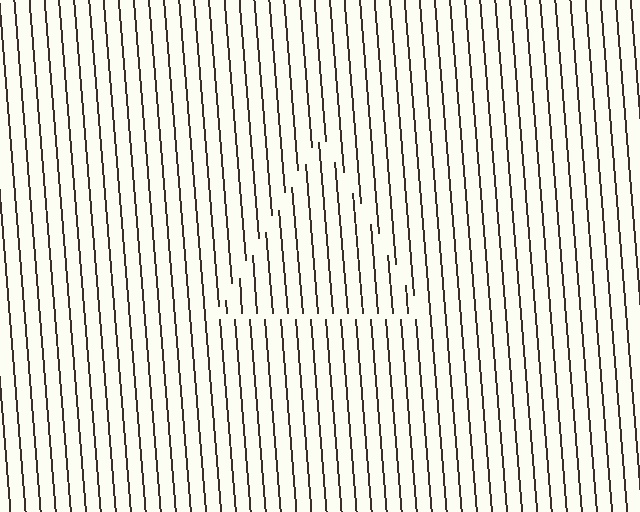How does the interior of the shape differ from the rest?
The interior of the shape contains the same grating, shifted by half a period — the contour is defined by the phase discontinuity where line-ends from the inner and outer gratings abut.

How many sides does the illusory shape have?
3 sides — the line-ends trace a triangle.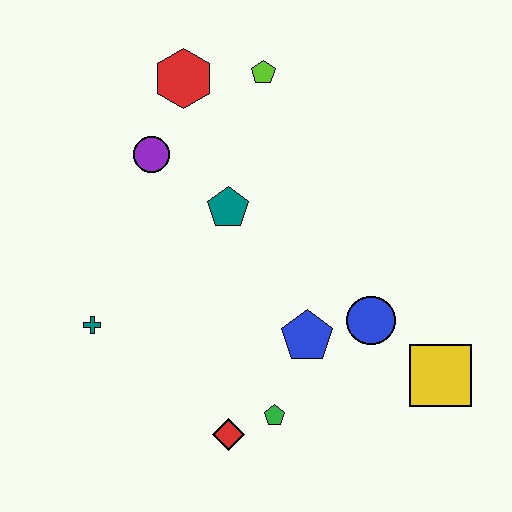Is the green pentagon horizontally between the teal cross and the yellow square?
Yes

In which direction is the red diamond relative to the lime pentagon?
The red diamond is below the lime pentagon.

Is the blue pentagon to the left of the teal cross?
No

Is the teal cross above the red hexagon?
No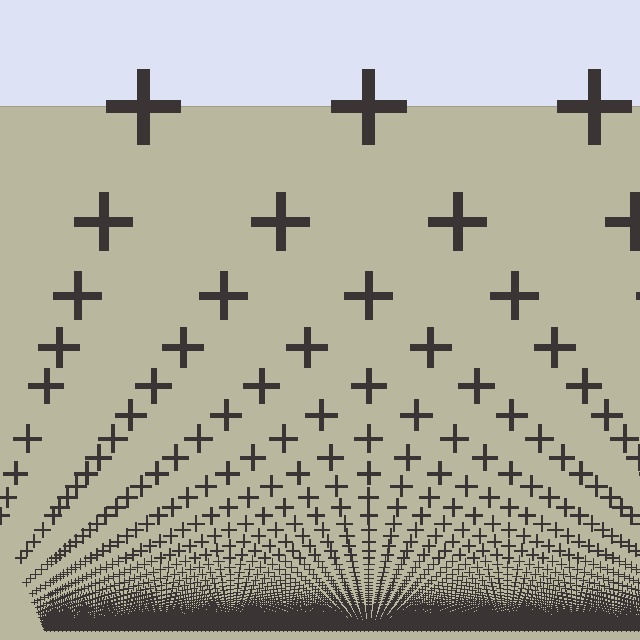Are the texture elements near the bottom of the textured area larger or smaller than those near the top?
Smaller. The gradient is inverted — elements near the bottom are smaller and denser.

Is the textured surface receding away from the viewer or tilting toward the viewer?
The surface appears to tilt toward the viewer. Texture elements get larger and sparser toward the top.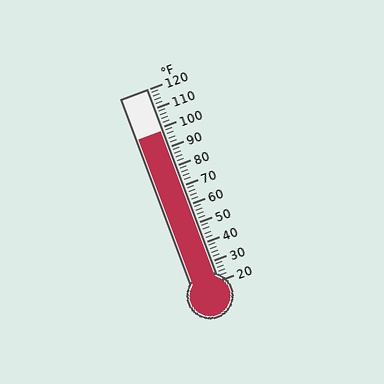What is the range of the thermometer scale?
The thermometer scale ranges from 20°F to 120°F.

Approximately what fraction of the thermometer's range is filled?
The thermometer is filled to approximately 80% of its range.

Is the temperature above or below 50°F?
The temperature is above 50°F.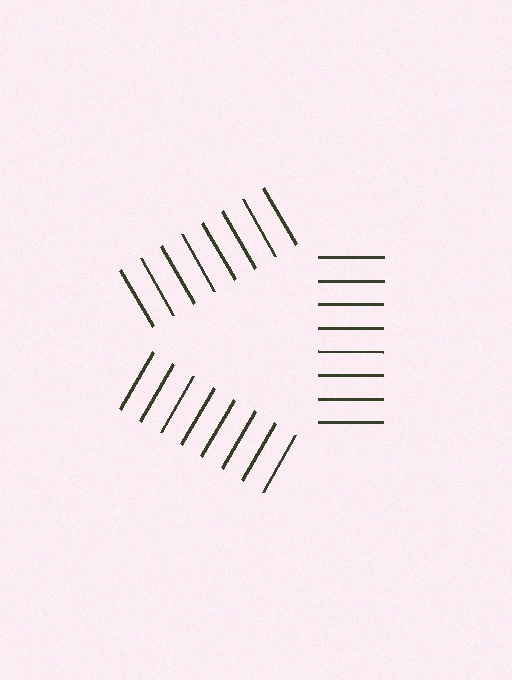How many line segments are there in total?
24 — 8 along each of the 3 edges.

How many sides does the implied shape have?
3 sides — the line-ends trace a triangle.